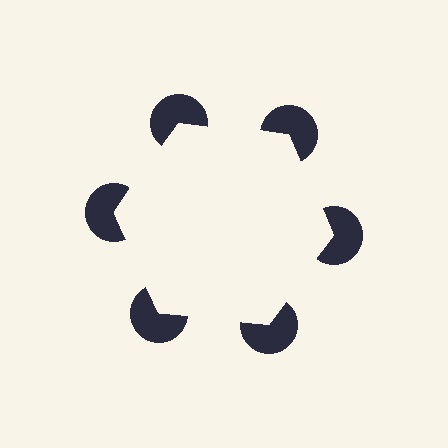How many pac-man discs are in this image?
There are 6 — one at each vertex of the illusory hexagon.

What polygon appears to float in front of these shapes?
An illusory hexagon — its edges are inferred from the aligned wedge cuts in the pac-man discs, not physically drawn.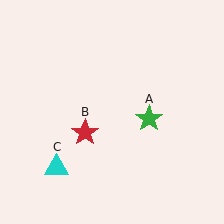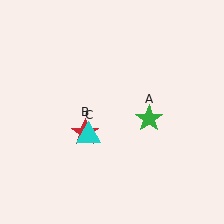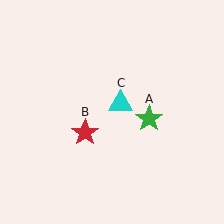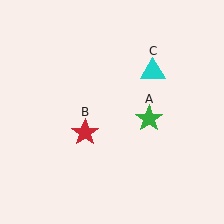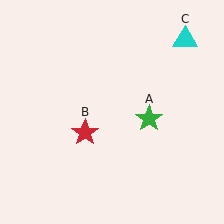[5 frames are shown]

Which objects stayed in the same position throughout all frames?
Green star (object A) and red star (object B) remained stationary.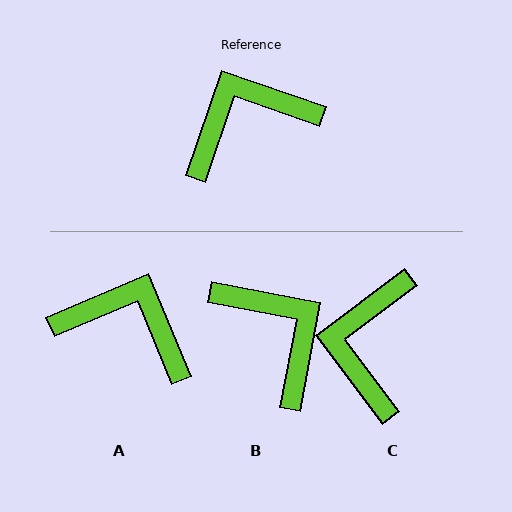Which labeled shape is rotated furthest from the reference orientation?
B, about 82 degrees away.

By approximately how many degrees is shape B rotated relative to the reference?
Approximately 82 degrees clockwise.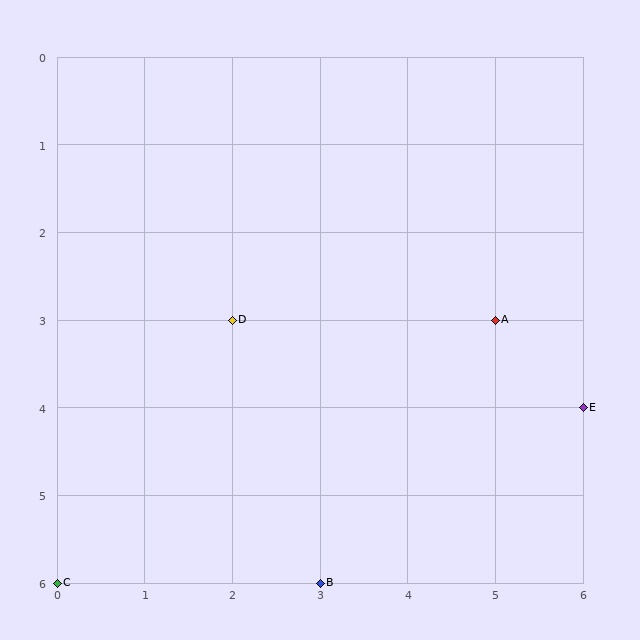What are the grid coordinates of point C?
Point C is at grid coordinates (0, 6).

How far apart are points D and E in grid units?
Points D and E are 4 columns and 1 row apart (about 4.1 grid units diagonally).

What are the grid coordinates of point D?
Point D is at grid coordinates (2, 3).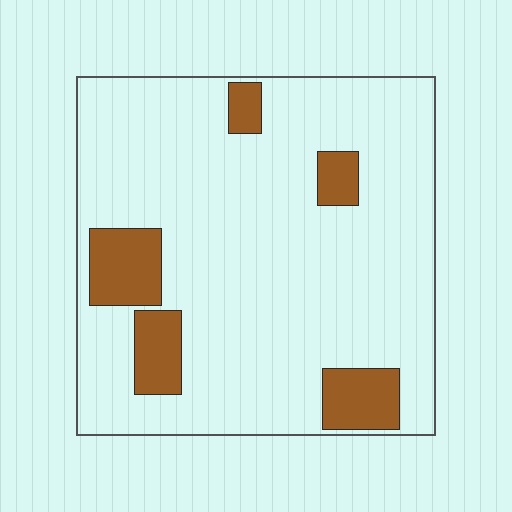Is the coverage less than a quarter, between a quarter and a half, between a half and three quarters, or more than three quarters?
Less than a quarter.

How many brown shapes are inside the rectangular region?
5.